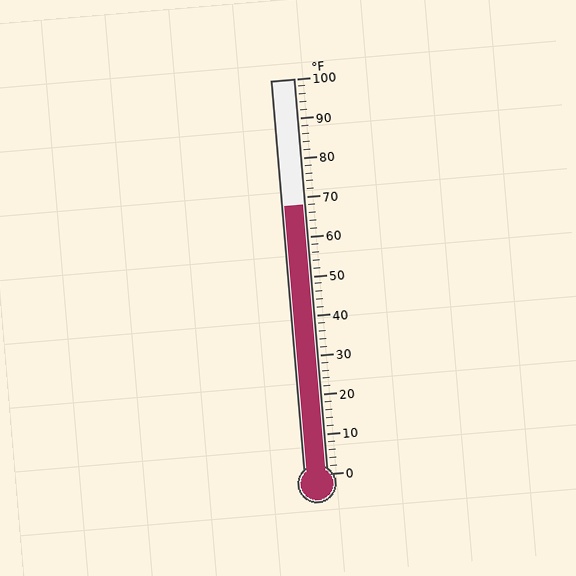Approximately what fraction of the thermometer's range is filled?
The thermometer is filled to approximately 70% of its range.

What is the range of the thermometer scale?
The thermometer scale ranges from 0°F to 100°F.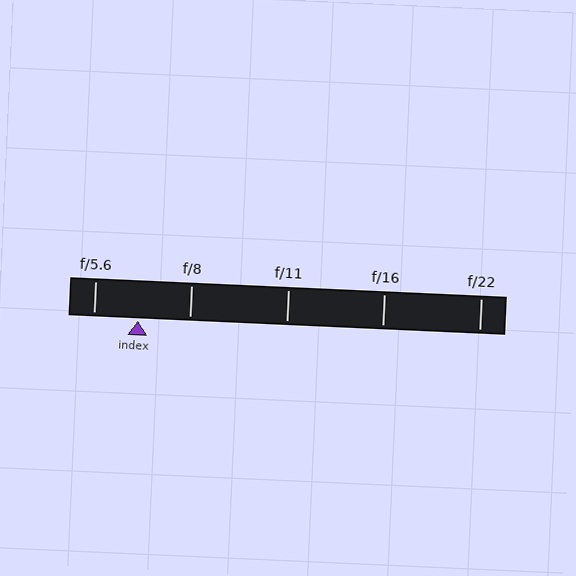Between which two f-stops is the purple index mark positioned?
The index mark is between f/5.6 and f/8.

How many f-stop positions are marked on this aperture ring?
There are 5 f-stop positions marked.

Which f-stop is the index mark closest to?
The index mark is closest to f/5.6.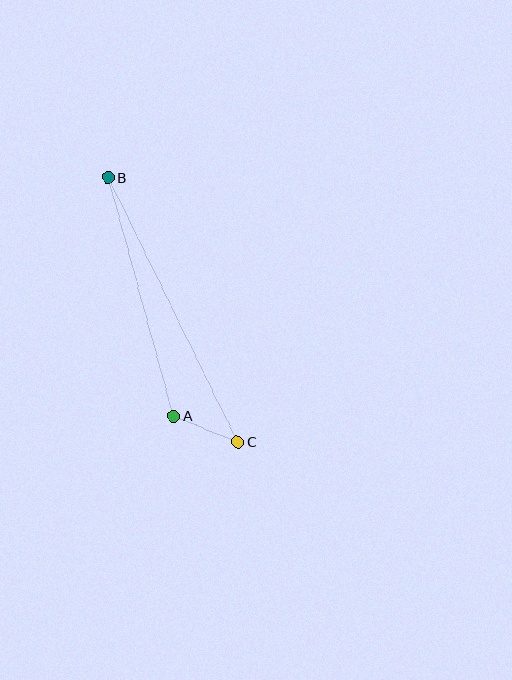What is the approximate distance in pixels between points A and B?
The distance between A and B is approximately 247 pixels.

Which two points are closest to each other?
Points A and C are closest to each other.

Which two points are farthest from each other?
Points B and C are farthest from each other.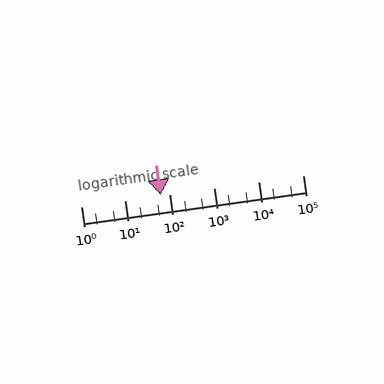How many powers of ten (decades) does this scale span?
The scale spans 5 decades, from 1 to 100000.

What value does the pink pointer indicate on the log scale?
The pointer indicates approximately 62.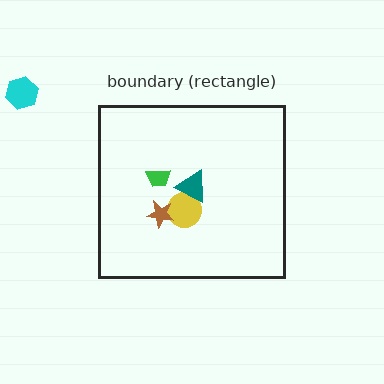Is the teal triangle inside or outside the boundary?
Inside.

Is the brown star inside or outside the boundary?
Inside.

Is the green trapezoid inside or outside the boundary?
Inside.